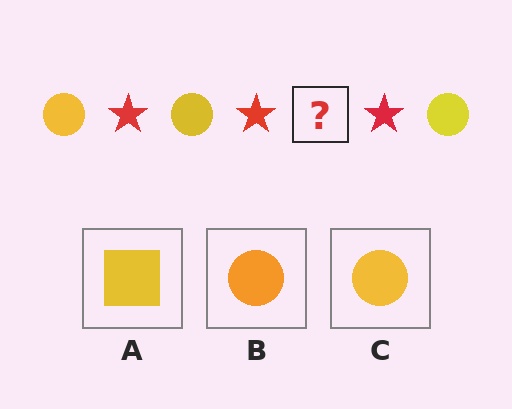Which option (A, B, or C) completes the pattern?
C.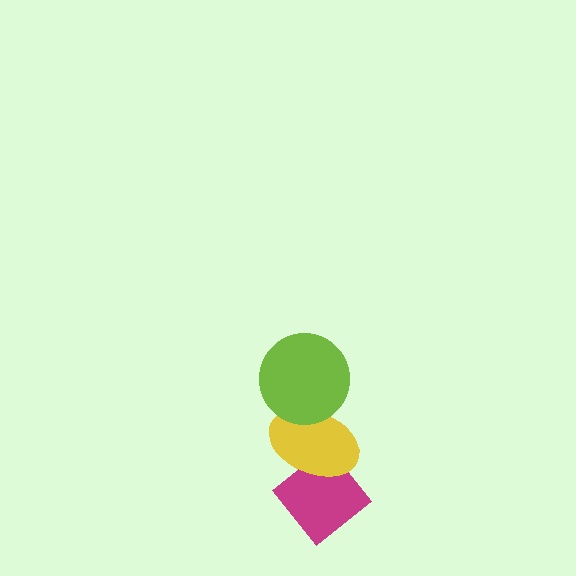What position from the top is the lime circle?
The lime circle is 1st from the top.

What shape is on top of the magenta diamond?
The yellow ellipse is on top of the magenta diamond.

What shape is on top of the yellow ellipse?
The lime circle is on top of the yellow ellipse.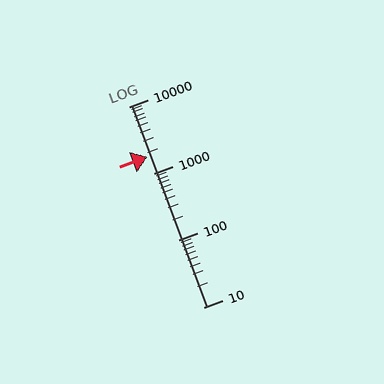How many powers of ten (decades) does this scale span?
The scale spans 3 decades, from 10 to 10000.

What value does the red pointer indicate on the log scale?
The pointer indicates approximately 1800.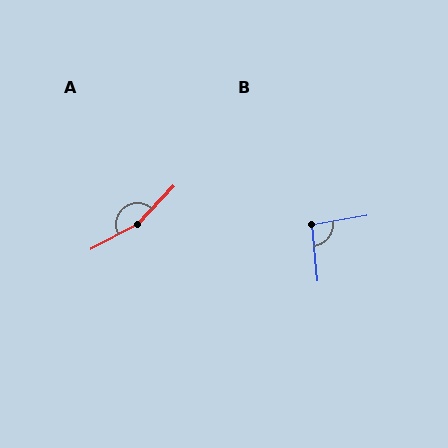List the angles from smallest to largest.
B (93°), A (161°).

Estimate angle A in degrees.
Approximately 161 degrees.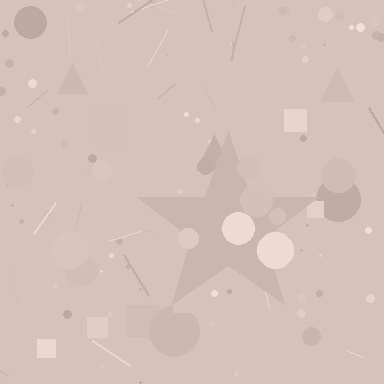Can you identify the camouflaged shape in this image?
The camouflaged shape is a star.